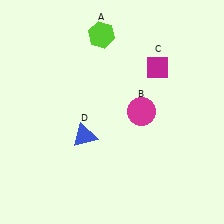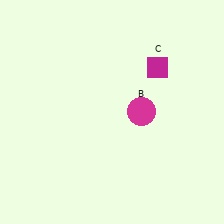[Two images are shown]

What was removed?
The blue triangle (D), the lime hexagon (A) were removed in Image 2.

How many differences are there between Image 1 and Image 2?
There are 2 differences between the two images.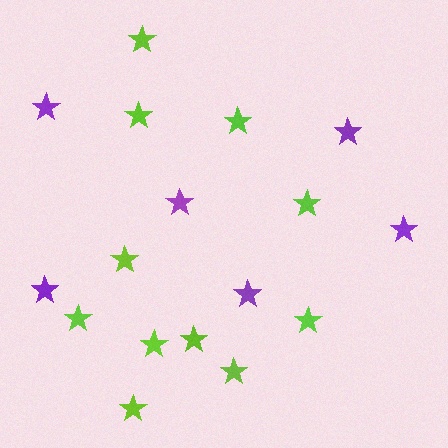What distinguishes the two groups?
There are 2 groups: one group of purple stars (6) and one group of lime stars (11).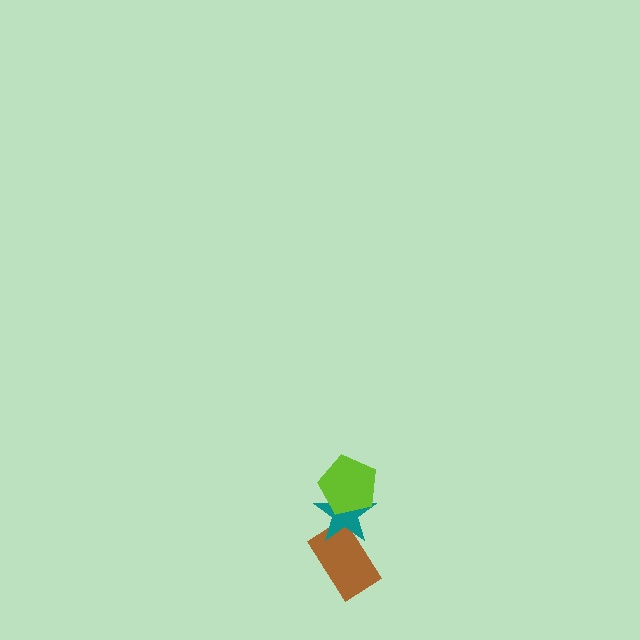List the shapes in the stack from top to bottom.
From top to bottom: the lime pentagon, the teal star, the brown rectangle.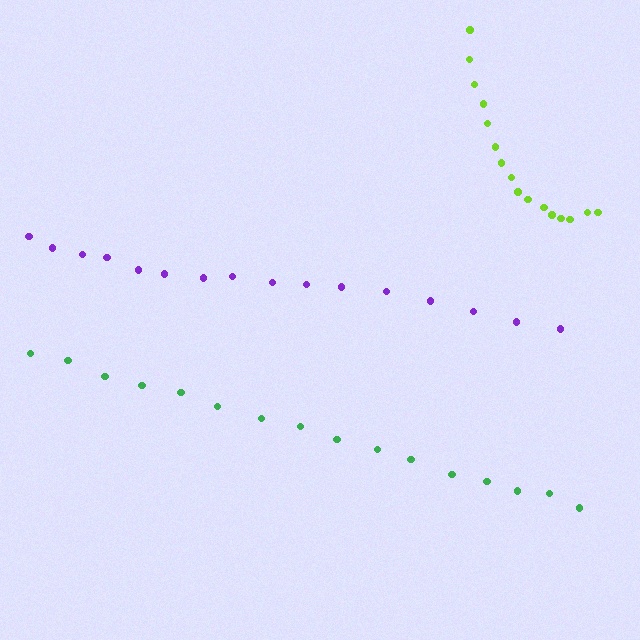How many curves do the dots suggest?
There are 3 distinct paths.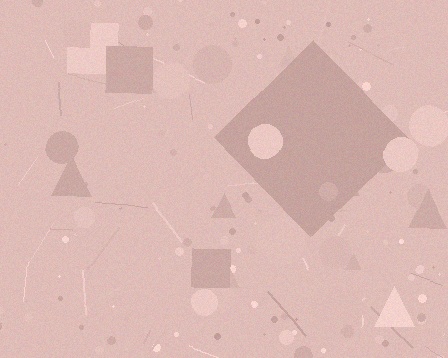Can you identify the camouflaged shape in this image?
The camouflaged shape is a diamond.